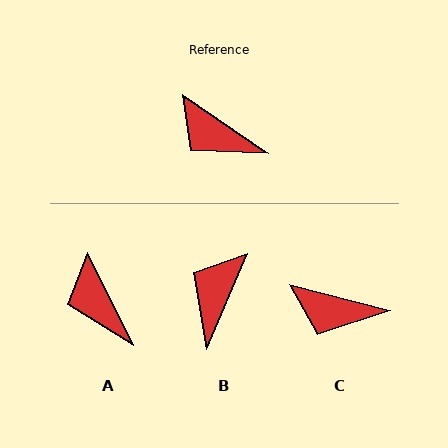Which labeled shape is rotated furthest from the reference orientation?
B, about 78 degrees away.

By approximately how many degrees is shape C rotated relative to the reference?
Approximately 20 degrees counter-clockwise.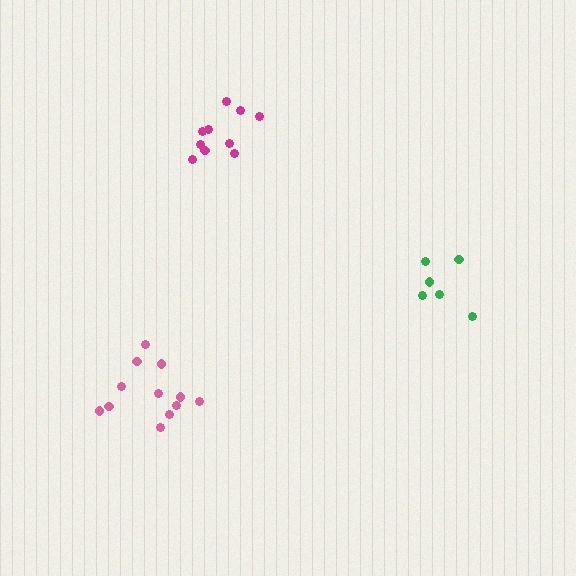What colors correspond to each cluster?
The clusters are colored: pink, magenta, green.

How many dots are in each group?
Group 1: 12 dots, Group 2: 10 dots, Group 3: 6 dots (28 total).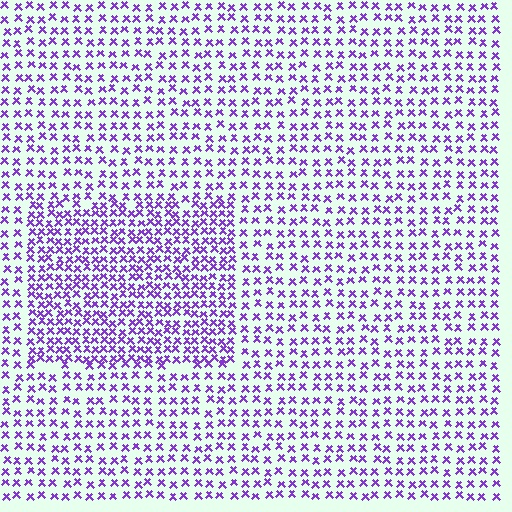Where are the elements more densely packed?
The elements are more densely packed inside the rectangle boundary.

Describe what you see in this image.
The image contains small purple elements arranged at two different densities. A rectangle-shaped region is visible where the elements are more densely packed than the surrounding area.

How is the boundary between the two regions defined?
The boundary is defined by a change in element density (approximately 1.7x ratio). All elements are the same color, size, and shape.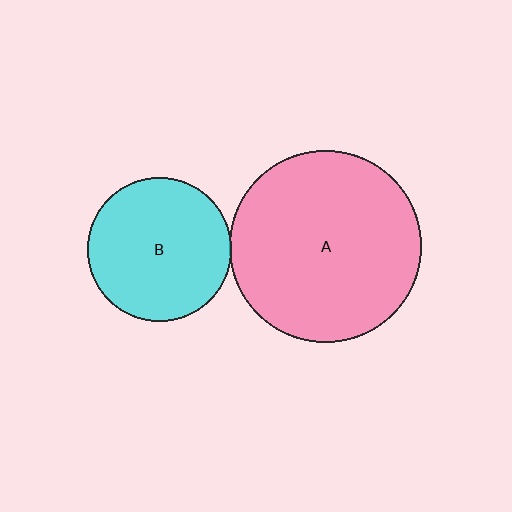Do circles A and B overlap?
Yes.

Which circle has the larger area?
Circle A (pink).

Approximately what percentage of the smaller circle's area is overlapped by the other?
Approximately 5%.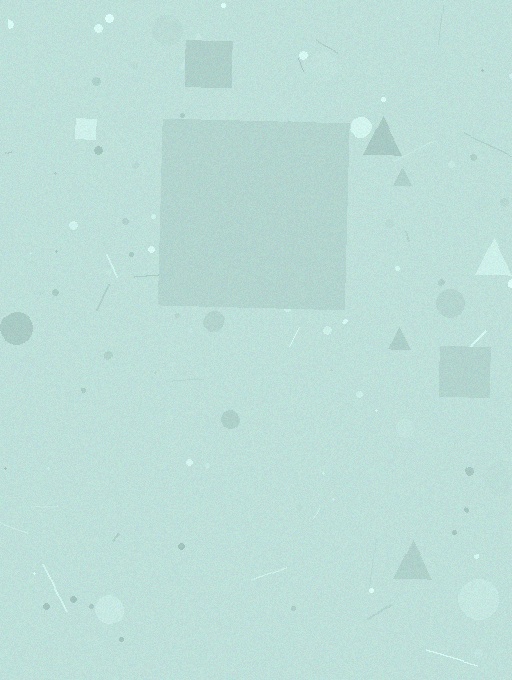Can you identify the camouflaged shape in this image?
The camouflaged shape is a square.